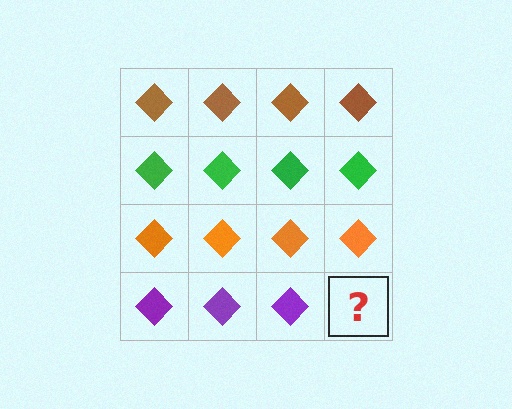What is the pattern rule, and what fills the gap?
The rule is that each row has a consistent color. The gap should be filled with a purple diamond.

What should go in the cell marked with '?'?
The missing cell should contain a purple diamond.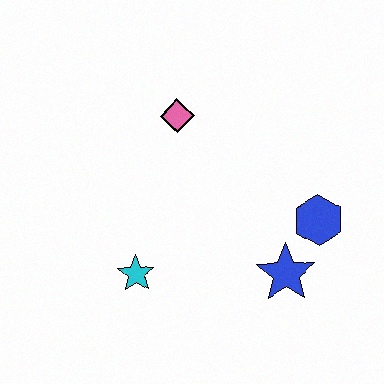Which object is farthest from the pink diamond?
The blue star is farthest from the pink diamond.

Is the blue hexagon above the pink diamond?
No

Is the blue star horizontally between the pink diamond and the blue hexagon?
Yes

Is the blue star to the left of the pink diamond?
No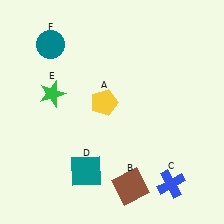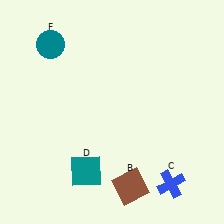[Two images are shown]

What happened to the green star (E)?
The green star (E) was removed in Image 2. It was in the top-left area of Image 1.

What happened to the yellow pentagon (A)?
The yellow pentagon (A) was removed in Image 2. It was in the top-left area of Image 1.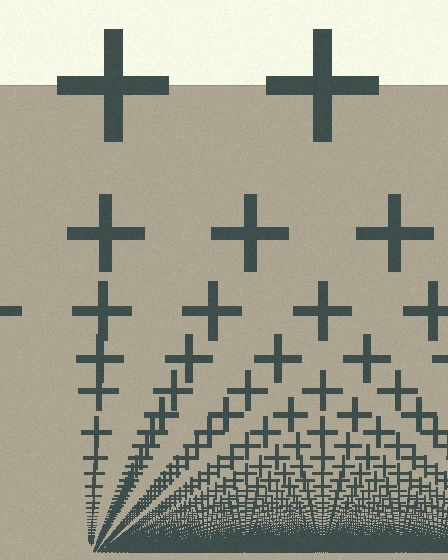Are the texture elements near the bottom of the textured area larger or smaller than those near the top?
Smaller. The gradient is inverted — elements near the bottom are smaller and denser.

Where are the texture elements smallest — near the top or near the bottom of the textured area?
Near the bottom.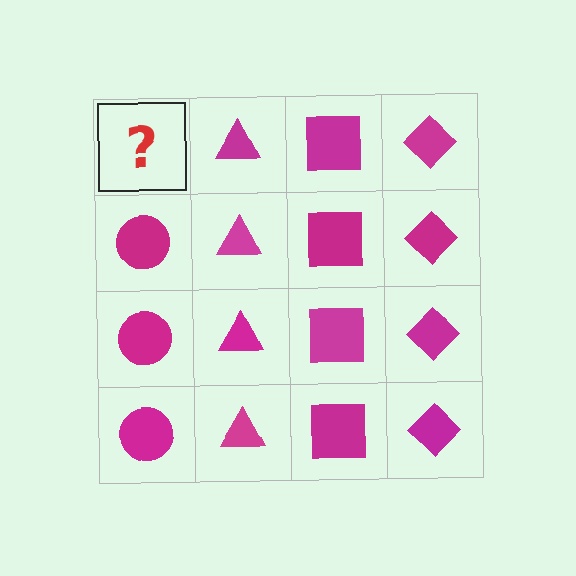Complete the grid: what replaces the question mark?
The question mark should be replaced with a magenta circle.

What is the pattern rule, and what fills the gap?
The rule is that each column has a consistent shape. The gap should be filled with a magenta circle.